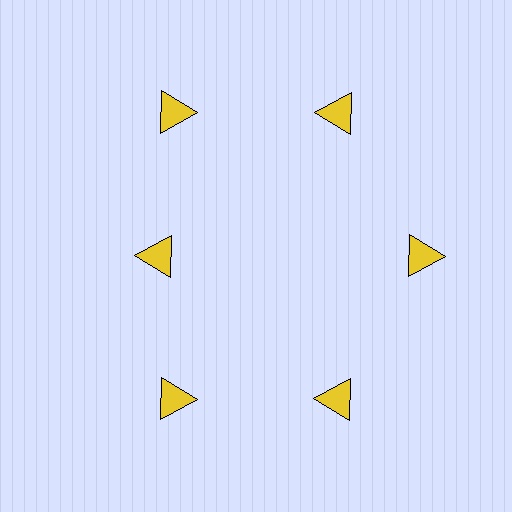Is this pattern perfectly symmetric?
No. The 6 yellow triangles are arranged in a ring, but one element near the 9 o'clock position is pulled inward toward the center, breaking the 6-fold rotational symmetry.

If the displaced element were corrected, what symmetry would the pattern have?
It would have 6-fold rotational symmetry — the pattern would map onto itself every 60 degrees.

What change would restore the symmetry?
The symmetry would be restored by moving it outward, back onto the ring so that all 6 triangles sit at equal angles and equal distance from the center.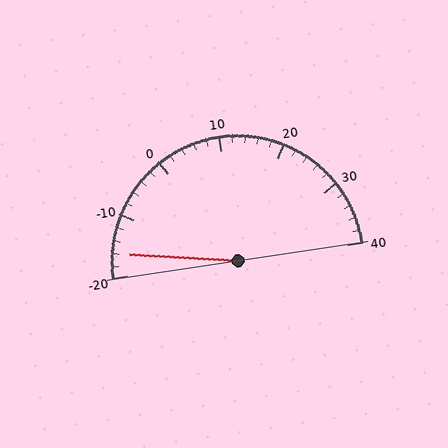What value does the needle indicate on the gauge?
The needle indicates approximately -16.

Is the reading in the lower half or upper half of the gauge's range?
The reading is in the lower half of the range (-20 to 40).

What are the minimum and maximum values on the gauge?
The gauge ranges from -20 to 40.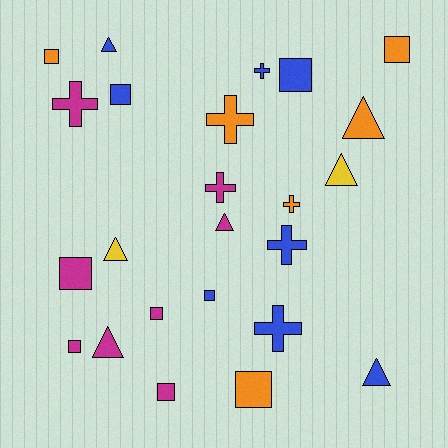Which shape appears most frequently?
Square, with 10 objects.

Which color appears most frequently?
Magenta, with 8 objects.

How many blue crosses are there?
There are 3 blue crosses.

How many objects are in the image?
There are 24 objects.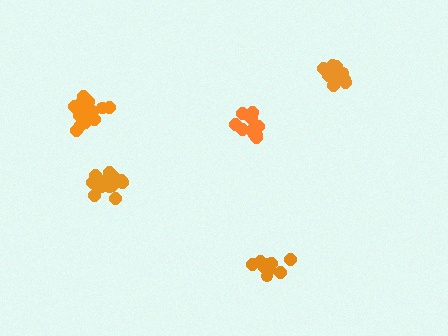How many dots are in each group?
Group 1: 15 dots, Group 2: 11 dots, Group 3: 10 dots, Group 4: 14 dots, Group 5: 16 dots (66 total).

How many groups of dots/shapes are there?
There are 5 groups.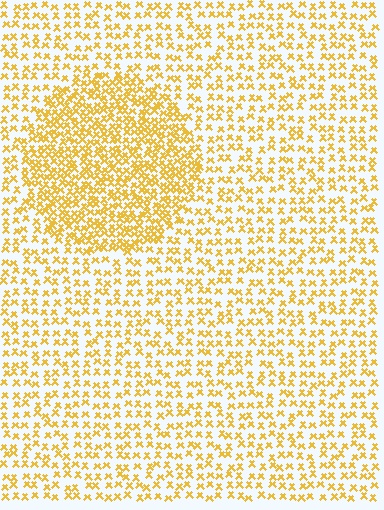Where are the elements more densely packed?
The elements are more densely packed inside the circle boundary.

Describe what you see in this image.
The image contains small yellow elements arranged at two different densities. A circle-shaped region is visible where the elements are more densely packed than the surrounding area.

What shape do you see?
I see a circle.